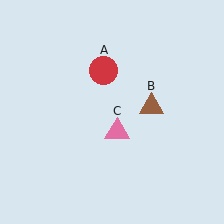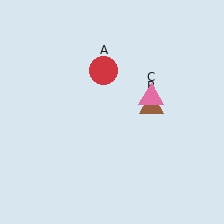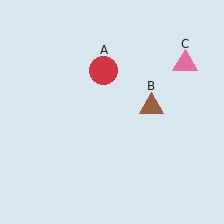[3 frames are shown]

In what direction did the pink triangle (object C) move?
The pink triangle (object C) moved up and to the right.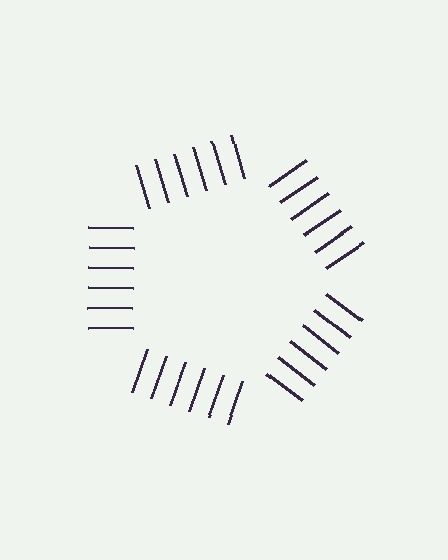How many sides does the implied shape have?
5 sides — the line-ends trace a pentagon.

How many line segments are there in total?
30 — 6 along each of the 5 edges.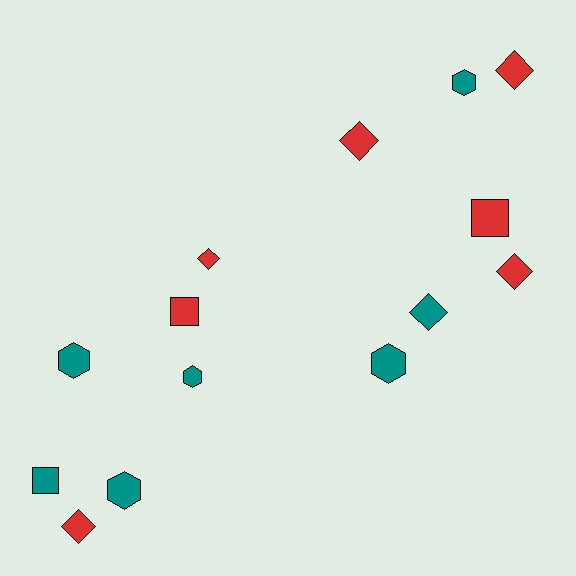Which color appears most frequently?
Teal, with 7 objects.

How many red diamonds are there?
There are 5 red diamonds.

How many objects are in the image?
There are 14 objects.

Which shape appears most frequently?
Diamond, with 6 objects.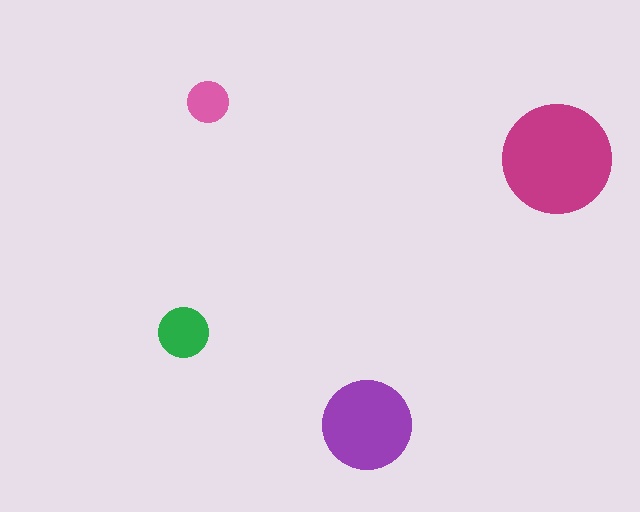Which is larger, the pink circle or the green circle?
The green one.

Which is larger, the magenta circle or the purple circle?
The magenta one.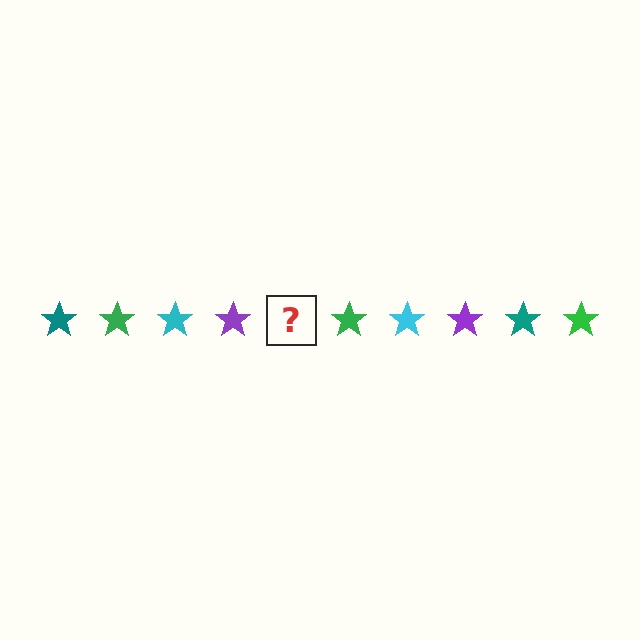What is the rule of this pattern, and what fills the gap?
The rule is that the pattern cycles through teal, green, cyan, purple stars. The gap should be filled with a teal star.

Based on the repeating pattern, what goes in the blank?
The blank should be a teal star.